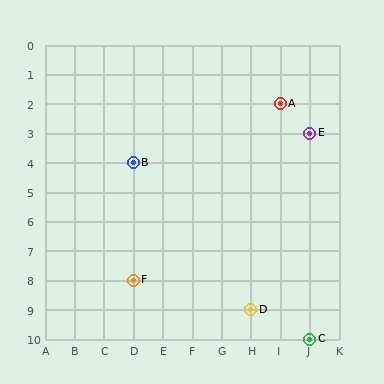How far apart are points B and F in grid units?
Points B and F are 4 rows apart.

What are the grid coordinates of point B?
Point B is at grid coordinates (D, 4).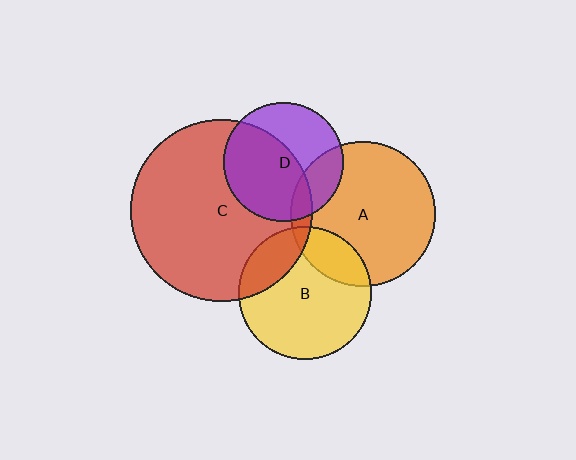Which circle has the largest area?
Circle C (red).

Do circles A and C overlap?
Yes.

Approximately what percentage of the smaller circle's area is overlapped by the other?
Approximately 10%.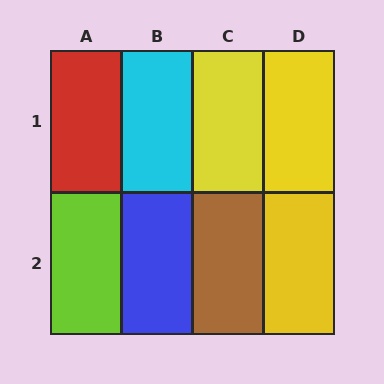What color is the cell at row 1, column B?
Cyan.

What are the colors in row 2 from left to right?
Lime, blue, brown, yellow.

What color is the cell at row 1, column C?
Yellow.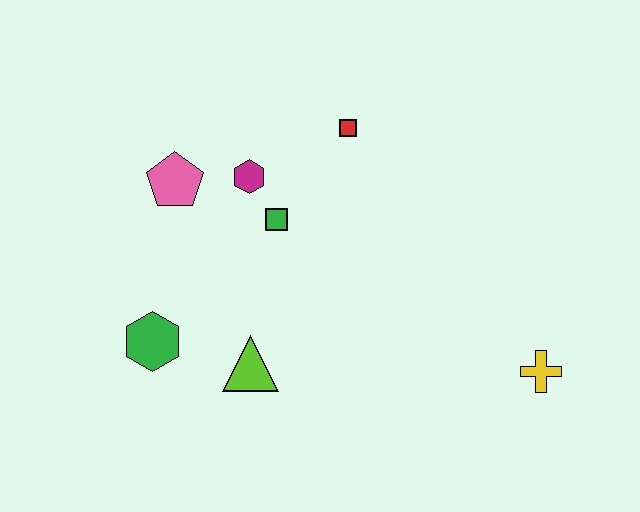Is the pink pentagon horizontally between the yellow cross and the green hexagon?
Yes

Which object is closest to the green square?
The magenta hexagon is closest to the green square.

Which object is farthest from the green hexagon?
The yellow cross is farthest from the green hexagon.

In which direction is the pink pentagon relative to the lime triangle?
The pink pentagon is above the lime triangle.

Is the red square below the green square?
No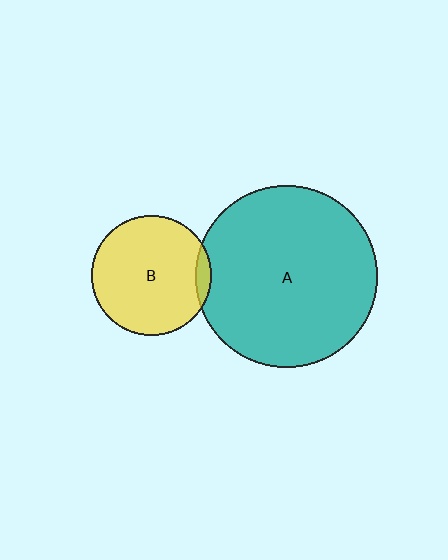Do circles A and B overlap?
Yes.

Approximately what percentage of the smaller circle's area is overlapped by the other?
Approximately 5%.